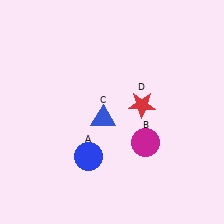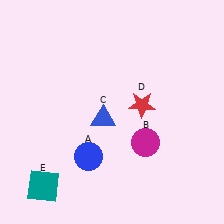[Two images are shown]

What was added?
A teal square (E) was added in Image 2.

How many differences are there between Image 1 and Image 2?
There is 1 difference between the two images.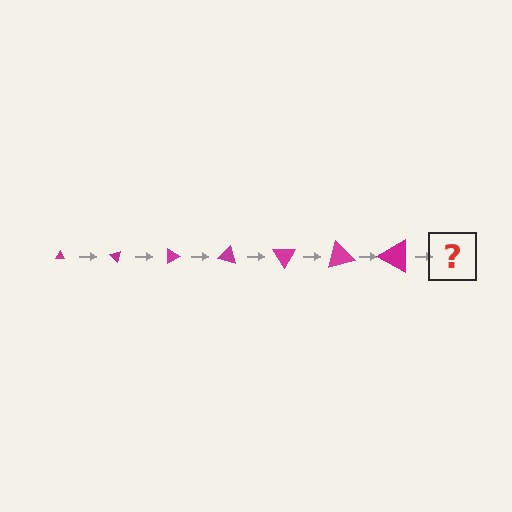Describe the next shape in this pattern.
It should be a triangle, larger than the previous one and rotated 315 degrees from the start.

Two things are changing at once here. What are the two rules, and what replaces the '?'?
The two rules are that the triangle grows larger each step and it rotates 45 degrees each step. The '?' should be a triangle, larger than the previous one and rotated 315 degrees from the start.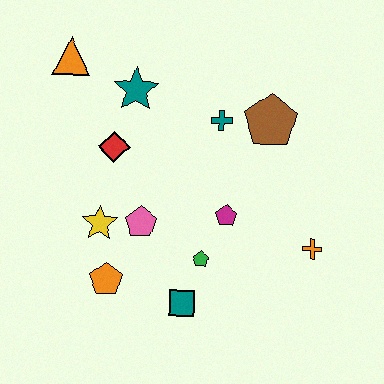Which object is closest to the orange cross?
The magenta pentagon is closest to the orange cross.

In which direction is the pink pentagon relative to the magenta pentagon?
The pink pentagon is to the left of the magenta pentagon.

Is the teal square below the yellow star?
Yes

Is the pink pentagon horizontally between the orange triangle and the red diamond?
No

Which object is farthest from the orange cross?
The orange triangle is farthest from the orange cross.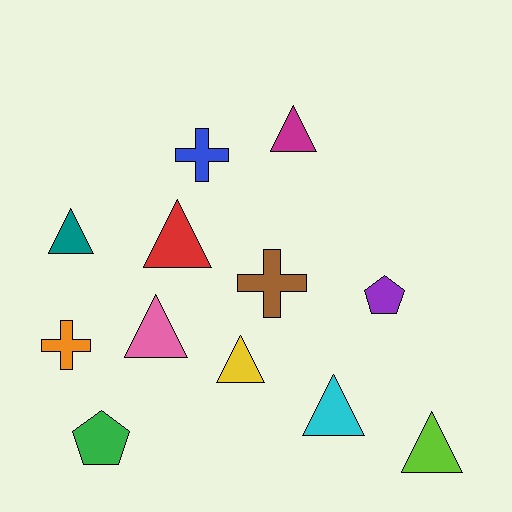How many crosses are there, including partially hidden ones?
There are 3 crosses.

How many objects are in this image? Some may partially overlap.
There are 12 objects.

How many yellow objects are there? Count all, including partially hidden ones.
There is 1 yellow object.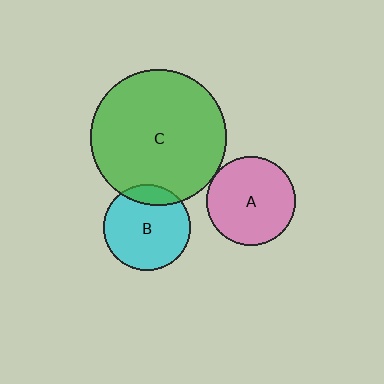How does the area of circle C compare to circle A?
Approximately 2.3 times.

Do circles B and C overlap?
Yes.